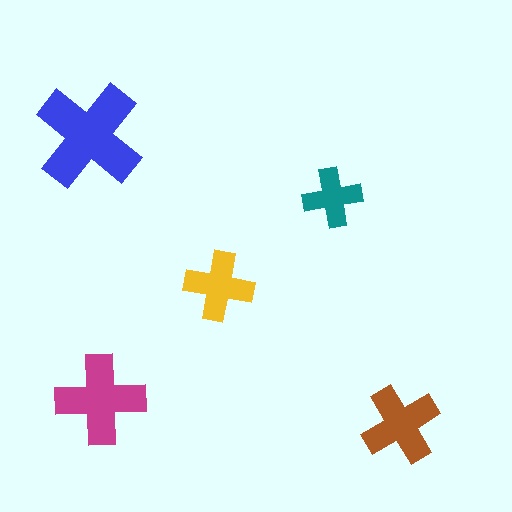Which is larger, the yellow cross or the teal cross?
The yellow one.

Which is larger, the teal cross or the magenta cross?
The magenta one.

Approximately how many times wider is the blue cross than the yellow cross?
About 1.5 times wider.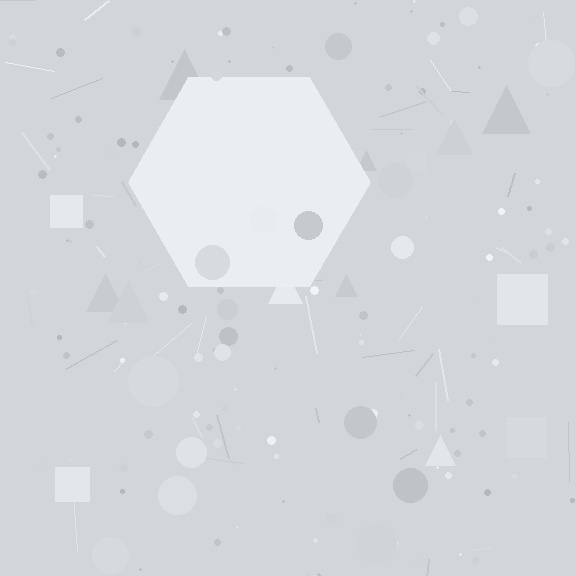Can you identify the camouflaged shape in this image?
The camouflaged shape is a hexagon.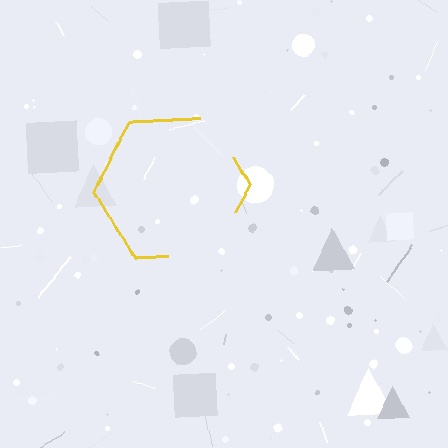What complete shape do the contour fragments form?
The contour fragments form a hexagon.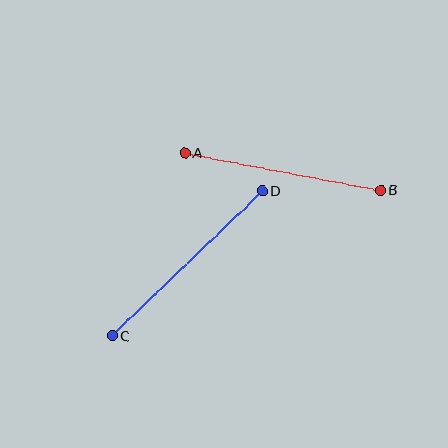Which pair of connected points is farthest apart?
Points C and D are farthest apart.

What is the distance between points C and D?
The distance is approximately 209 pixels.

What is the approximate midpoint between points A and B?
The midpoint is at approximately (283, 171) pixels.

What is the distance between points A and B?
The distance is approximately 199 pixels.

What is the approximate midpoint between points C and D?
The midpoint is at approximately (187, 263) pixels.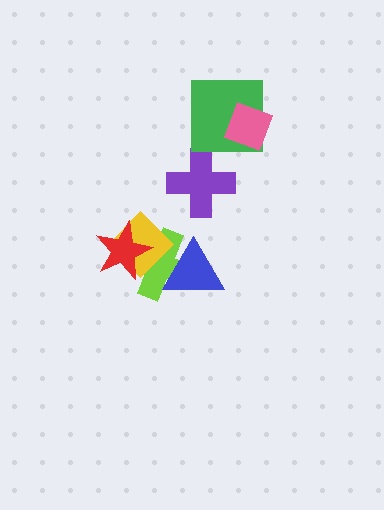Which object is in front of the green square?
The pink diamond is in front of the green square.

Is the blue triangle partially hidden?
Yes, it is partially covered by another shape.